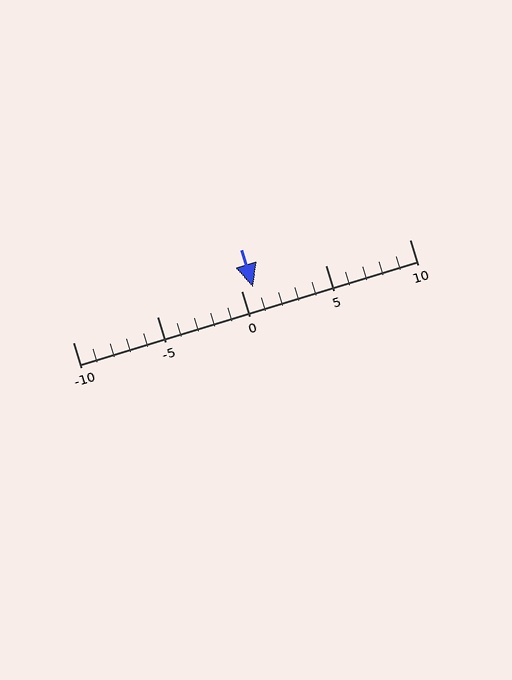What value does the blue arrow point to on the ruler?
The blue arrow points to approximately 1.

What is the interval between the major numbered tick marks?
The major tick marks are spaced 5 units apart.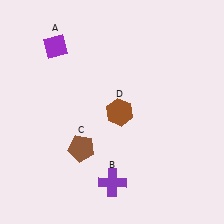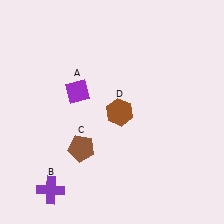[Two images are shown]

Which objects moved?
The objects that moved are: the purple diamond (A), the purple cross (B).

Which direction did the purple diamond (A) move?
The purple diamond (A) moved down.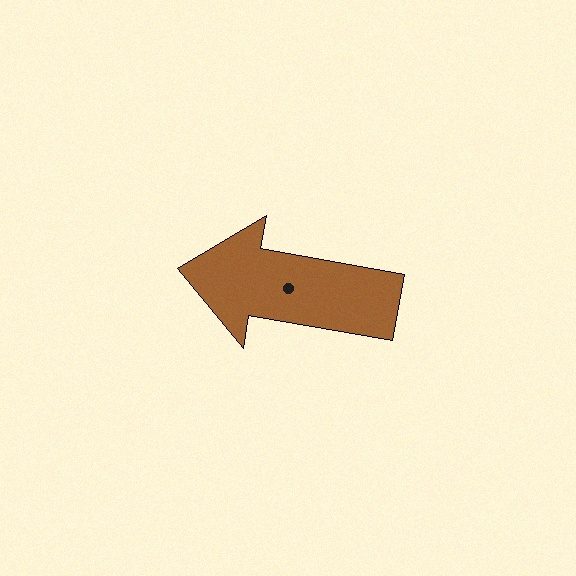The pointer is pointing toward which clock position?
Roughly 9 o'clock.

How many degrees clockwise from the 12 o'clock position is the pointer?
Approximately 280 degrees.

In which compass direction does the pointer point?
West.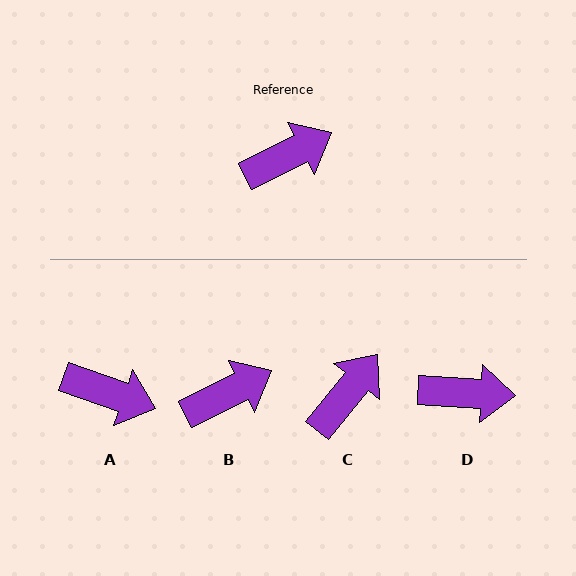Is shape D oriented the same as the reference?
No, it is off by about 31 degrees.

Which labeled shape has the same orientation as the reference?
B.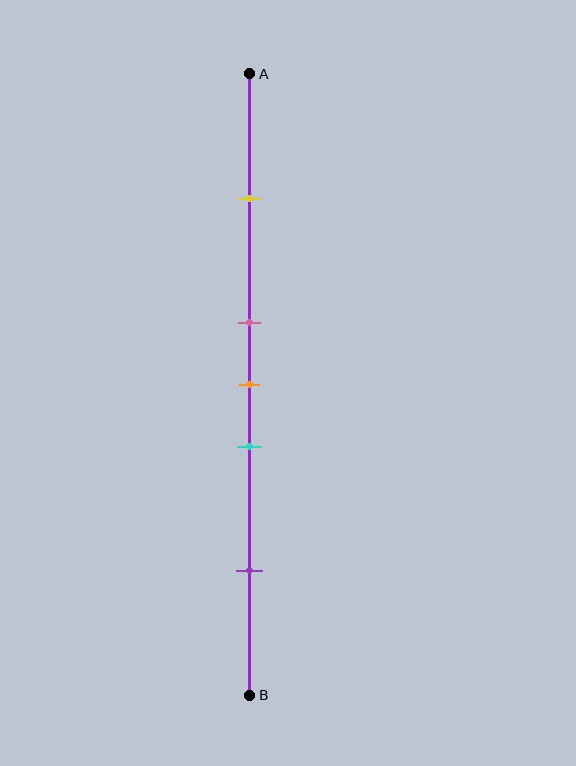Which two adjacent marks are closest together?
The pink and orange marks are the closest adjacent pair.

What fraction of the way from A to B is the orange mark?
The orange mark is approximately 50% (0.5) of the way from A to B.